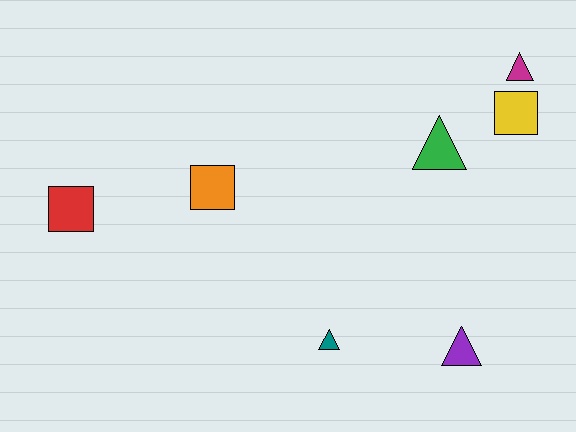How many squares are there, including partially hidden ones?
There are 3 squares.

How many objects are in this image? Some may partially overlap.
There are 7 objects.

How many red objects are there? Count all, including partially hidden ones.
There is 1 red object.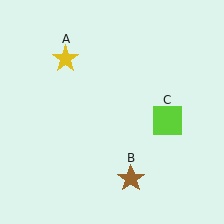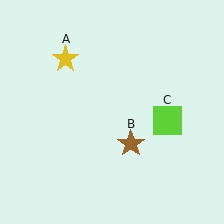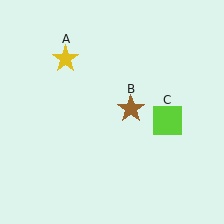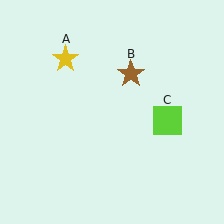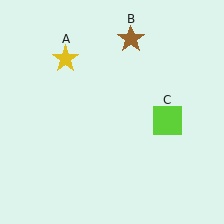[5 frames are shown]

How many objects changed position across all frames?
1 object changed position: brown star (object B).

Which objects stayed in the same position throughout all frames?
Yellow star (object A) and lime square (object C) remained stationary.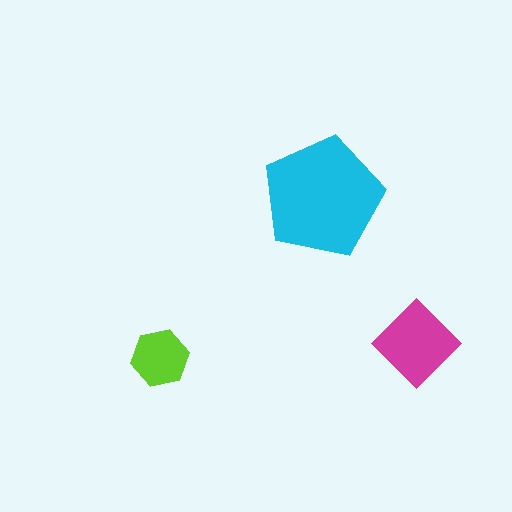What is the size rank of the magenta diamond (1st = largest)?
2nd.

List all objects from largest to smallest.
The cyan pentagon, the magenta diamond, the lime hexagon.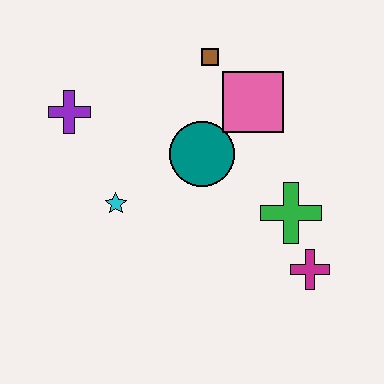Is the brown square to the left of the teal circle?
No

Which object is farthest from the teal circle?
The magenta cross is farthest from the teal circle.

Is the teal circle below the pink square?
Yes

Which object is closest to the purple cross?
The cyan star is closest to the purple cross.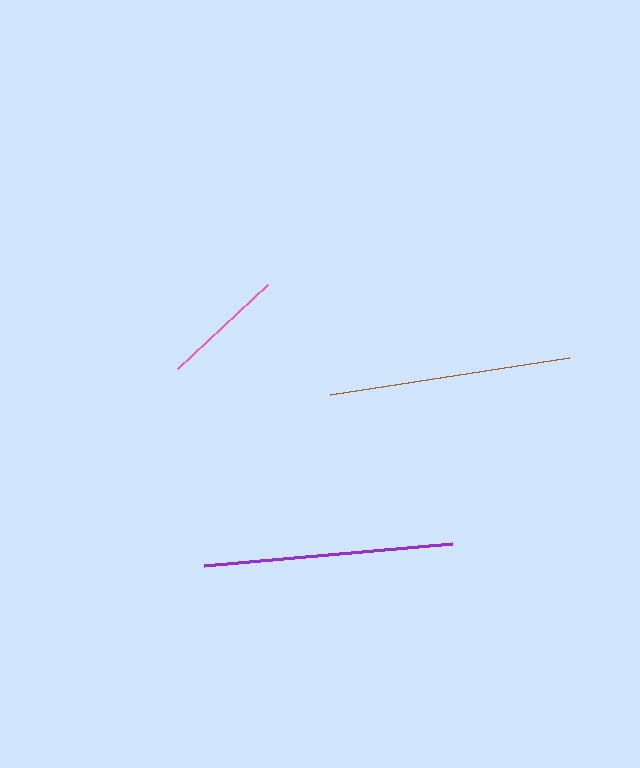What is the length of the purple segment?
The purple segment is approximately 249 pixels long.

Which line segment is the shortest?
The pink line is the shortest at approximately 123 pixels.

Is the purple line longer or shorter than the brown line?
The purple line is longer than the brown line.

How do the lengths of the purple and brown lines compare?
The purple and brown lines are approximately the same length.